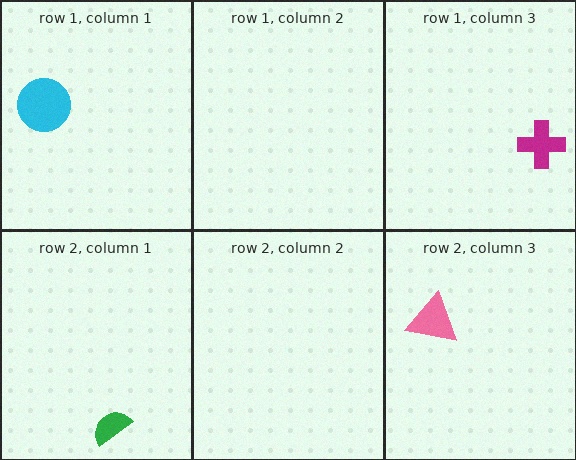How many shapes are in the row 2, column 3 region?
1.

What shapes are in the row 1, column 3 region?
The magenta cross.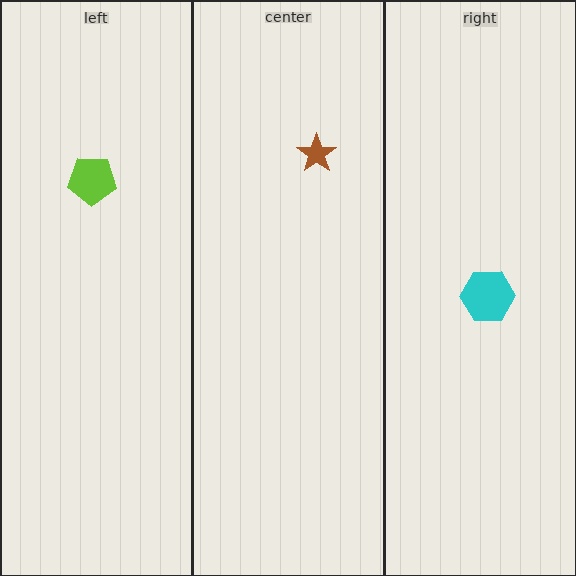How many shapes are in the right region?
1.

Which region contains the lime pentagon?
The left region.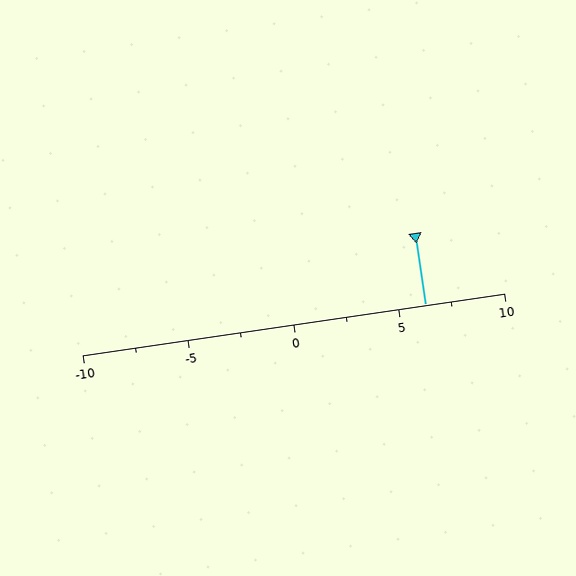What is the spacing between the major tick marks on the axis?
The major ticks are spaced 5 apart.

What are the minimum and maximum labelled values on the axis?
The axis runs from -10 to 10.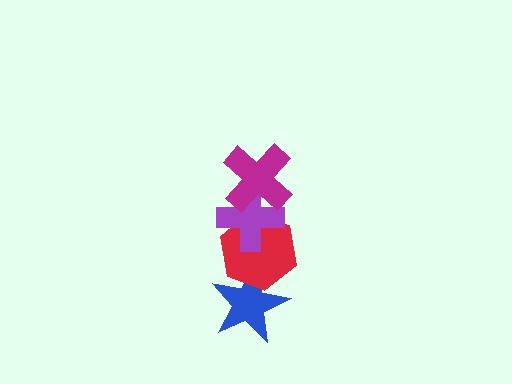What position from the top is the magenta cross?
The magenta cross is 1st from the top.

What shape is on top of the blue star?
The red hexagon is on top of the blue star.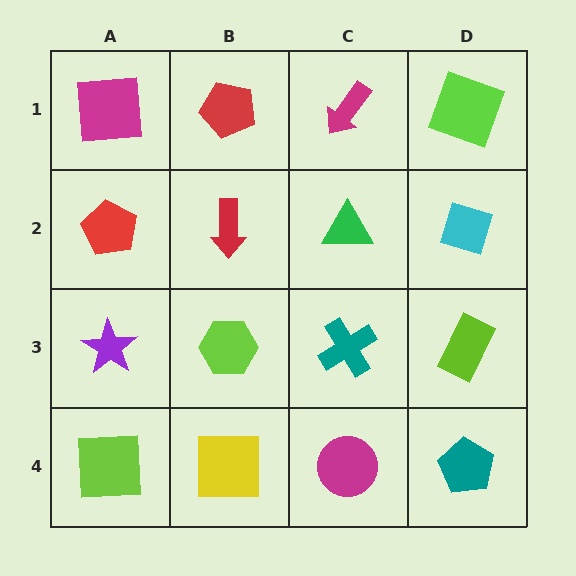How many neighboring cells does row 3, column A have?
3.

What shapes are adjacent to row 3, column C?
A green triangle (row 2, column C), a magenta circle (row 4, column C), a lime hexagon (row 3, column B), a lime rectangle (row 3, column D).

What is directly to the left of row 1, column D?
A magenta arrow.